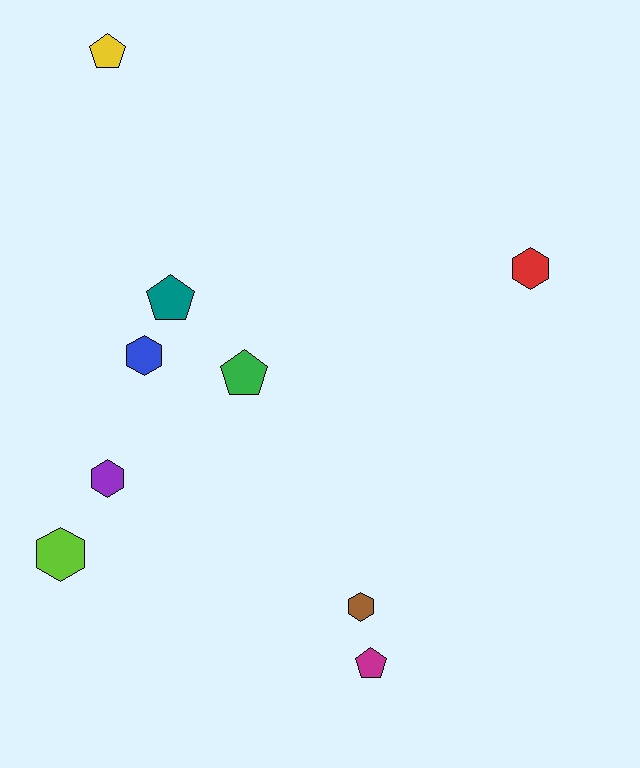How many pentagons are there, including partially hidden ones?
There are 4 pentagons.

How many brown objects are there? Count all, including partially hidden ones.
There is 1 brown object.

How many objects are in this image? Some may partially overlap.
There are 9 objects.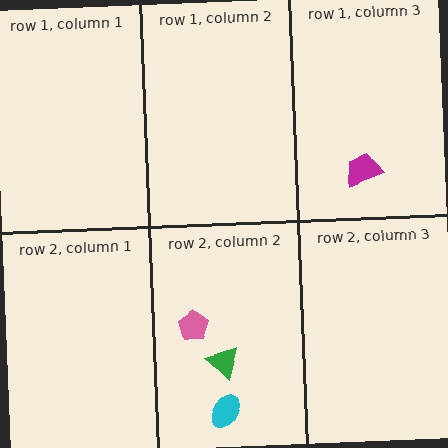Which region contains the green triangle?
The row 2, column 2 region.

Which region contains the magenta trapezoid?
The row 1, column 3 region.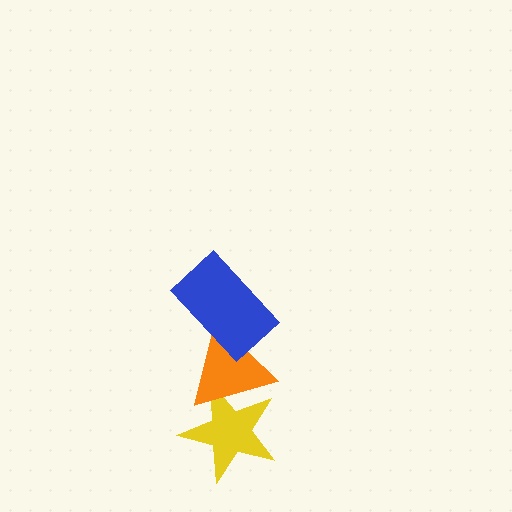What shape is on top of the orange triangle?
The blue rectangle is on top of the orange triangle.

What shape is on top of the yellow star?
The orange triangle is on top of the yellow star.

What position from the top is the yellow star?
The yellow star is 3rd from the top.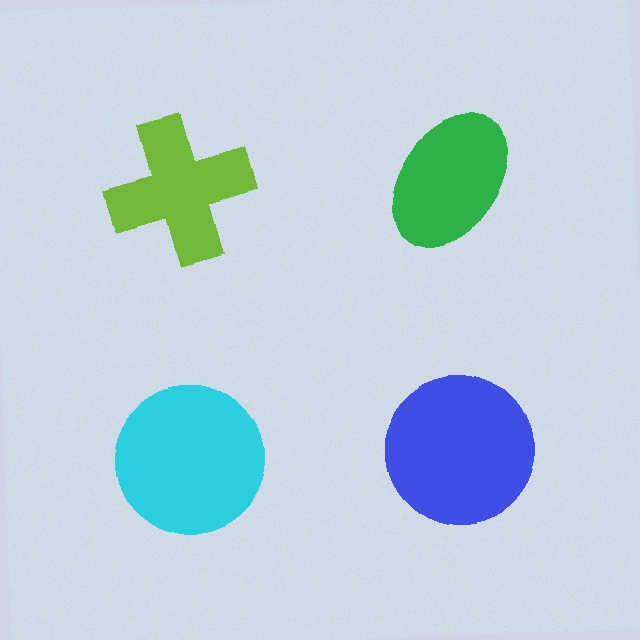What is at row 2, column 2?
A blue circle.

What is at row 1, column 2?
A green ellipse.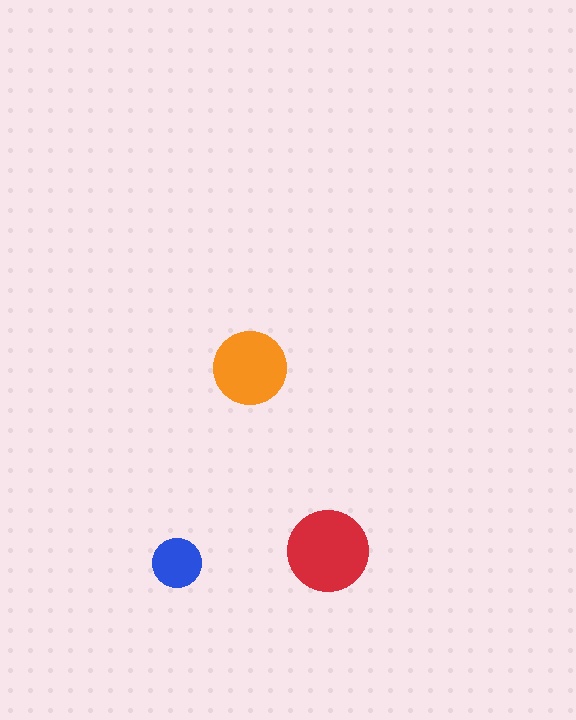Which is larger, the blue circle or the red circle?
The red one.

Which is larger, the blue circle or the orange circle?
The orange one.